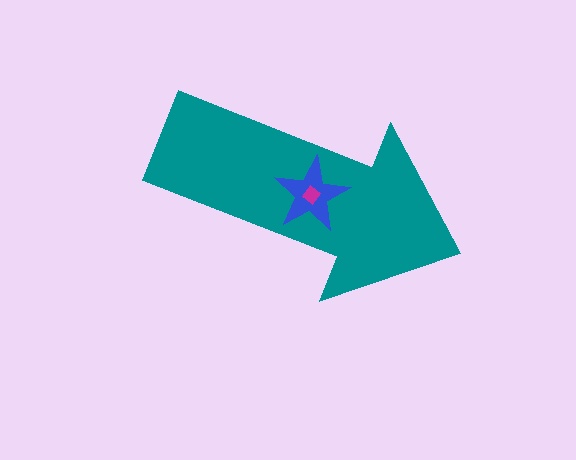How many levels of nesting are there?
3.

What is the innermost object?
The magenta diamond.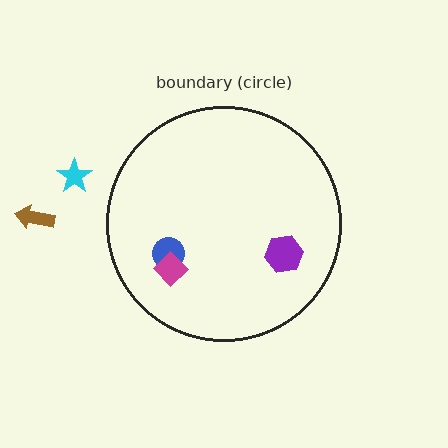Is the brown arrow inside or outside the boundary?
Outside.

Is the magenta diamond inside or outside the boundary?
Inside.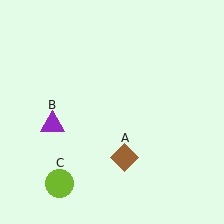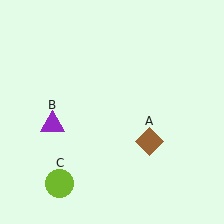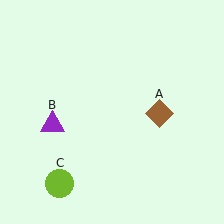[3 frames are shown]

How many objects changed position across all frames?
1 object changed position: brown diamond (object A).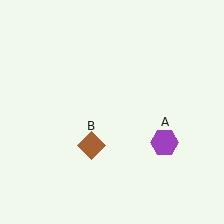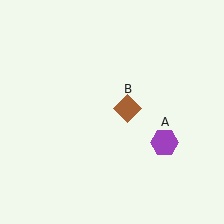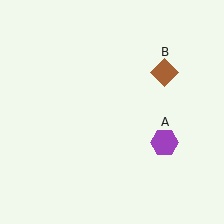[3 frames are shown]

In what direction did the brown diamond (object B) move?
The brown diamond (object B) moved up and to the right.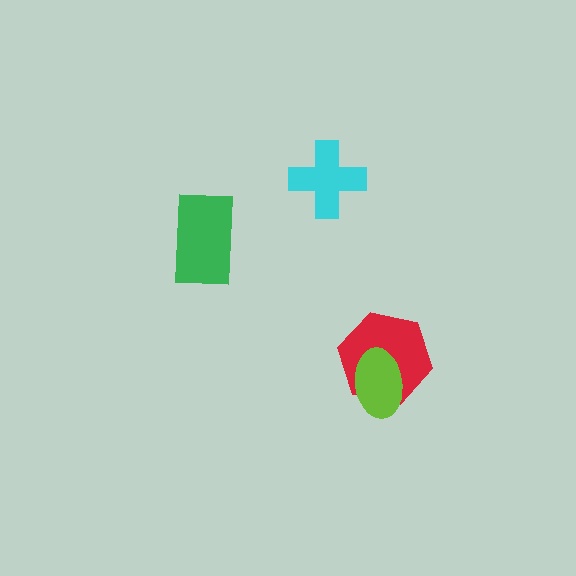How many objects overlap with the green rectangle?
0 objects overlap with the green rectangle.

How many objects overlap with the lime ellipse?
1 object overlaps with the lime ellipse.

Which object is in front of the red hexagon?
The lime ellipse is in front of the red hexagon.